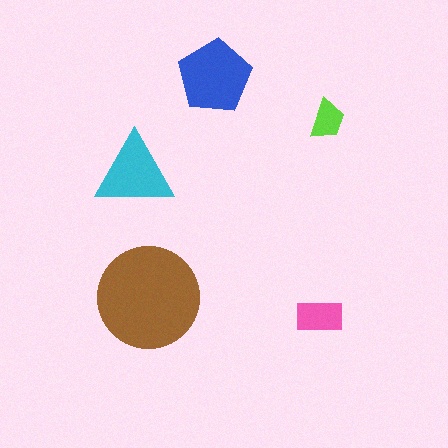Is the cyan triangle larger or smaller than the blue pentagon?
Smaller.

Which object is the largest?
The brown circle.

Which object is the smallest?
The lime trapezoid.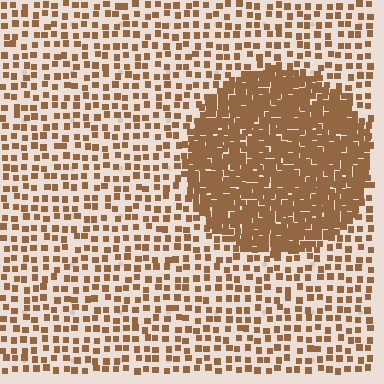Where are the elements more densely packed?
The elements are more densely packed inside the circle boundary.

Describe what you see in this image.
The image contains small brown elements arranged at two different densities. A circle-shaped region is visible where the elements are more densely packed than the surrounding area.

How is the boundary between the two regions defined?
The boundary is defined by a change in element density (approximately 3.0x ratio). All elements are the same color, size, and shape.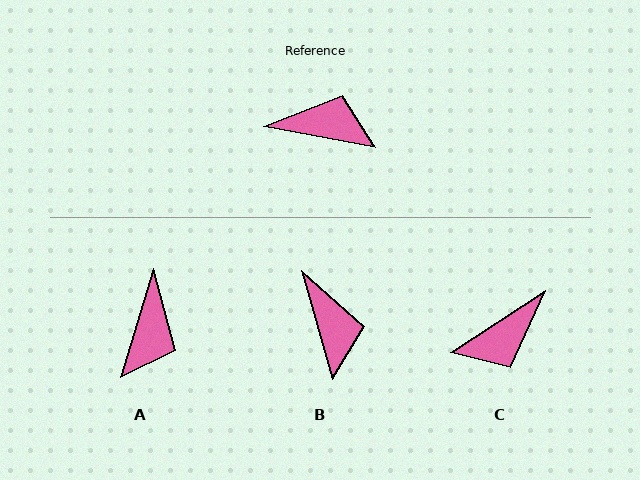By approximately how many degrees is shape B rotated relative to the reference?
Approximately 63 degrees clockwise.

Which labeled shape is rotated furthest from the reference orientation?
C, about 136 degrees away.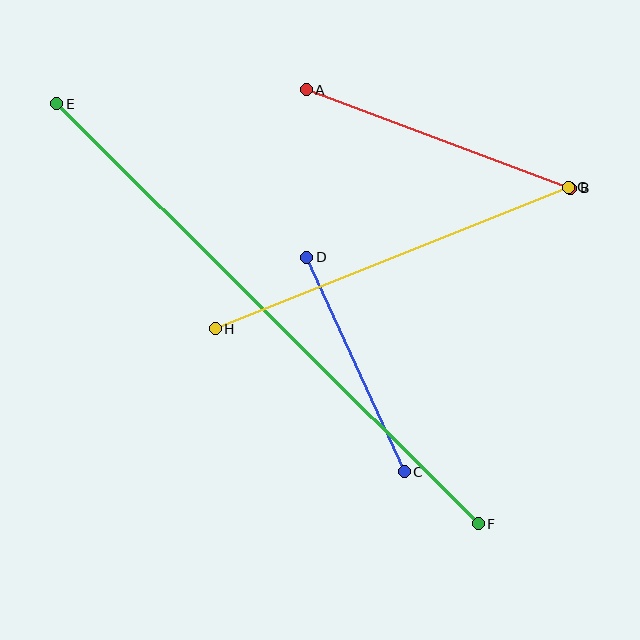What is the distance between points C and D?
The distance is approximately 235 pixels.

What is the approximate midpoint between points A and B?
The midpoint is at approximately (439, 139) pixels.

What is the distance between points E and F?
The distance is approximately 595 pixels.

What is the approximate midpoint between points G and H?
The midpoint is at approximately (392, 258) pixels.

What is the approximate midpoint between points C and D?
The midpoint is at approximately (355, 365) pixels.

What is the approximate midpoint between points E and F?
The midpoint is at approximately (268, 314) pixels.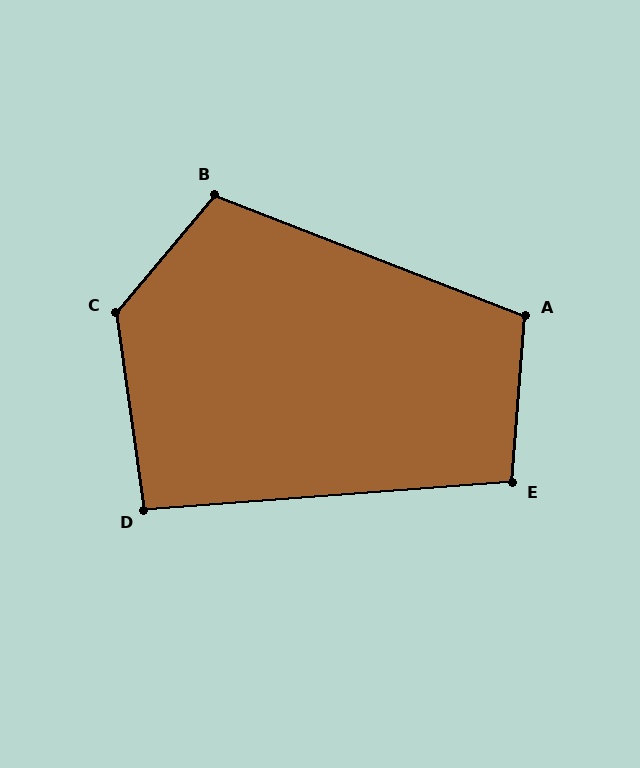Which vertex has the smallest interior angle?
D, at approximately 94 degrees.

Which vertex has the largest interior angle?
C, at approximately 132 degrees.